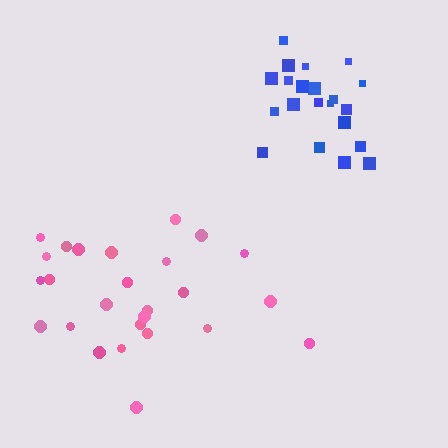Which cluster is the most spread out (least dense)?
Pink.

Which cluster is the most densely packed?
Blue.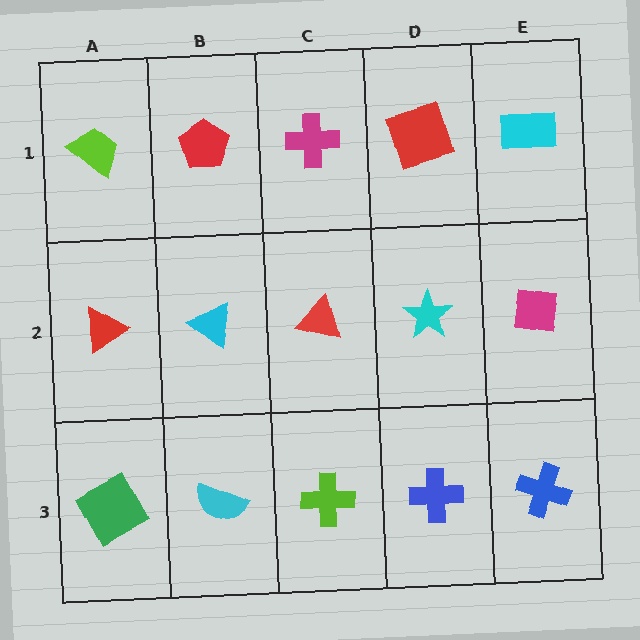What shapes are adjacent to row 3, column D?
A cyan star (row 2, column D), a lime cross (row 3, column C), a blue cross (row 3, column E).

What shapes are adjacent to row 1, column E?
A magenta square (row 2, column E), a red square (row 1, column D).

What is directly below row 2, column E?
A blue cross.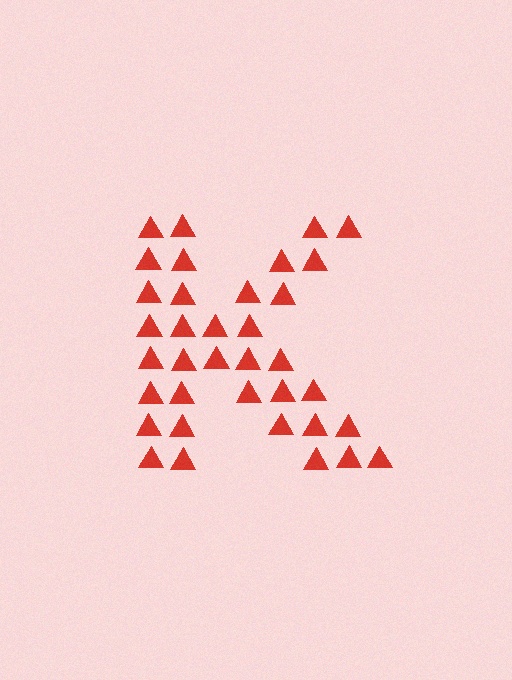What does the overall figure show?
The overall figure shows the letter K.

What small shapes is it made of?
It is made of small triangles.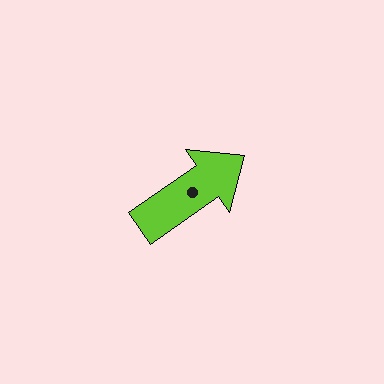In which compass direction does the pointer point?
Northeast.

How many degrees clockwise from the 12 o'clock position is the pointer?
Approximately 55 degrees.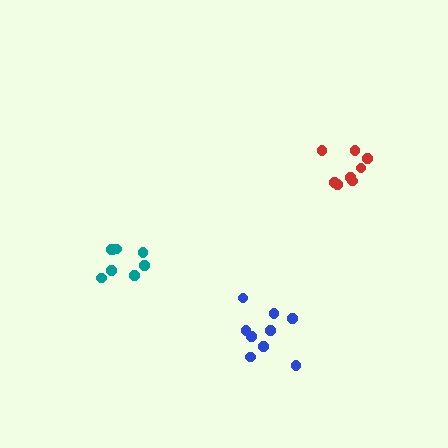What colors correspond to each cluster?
The clusters are colored: red, teal, blue.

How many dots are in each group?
Group 1: 8 dots, Group 2: 8 dots, Group 3: 9 dots (25 total).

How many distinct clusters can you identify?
There are 3 distinct clusters.